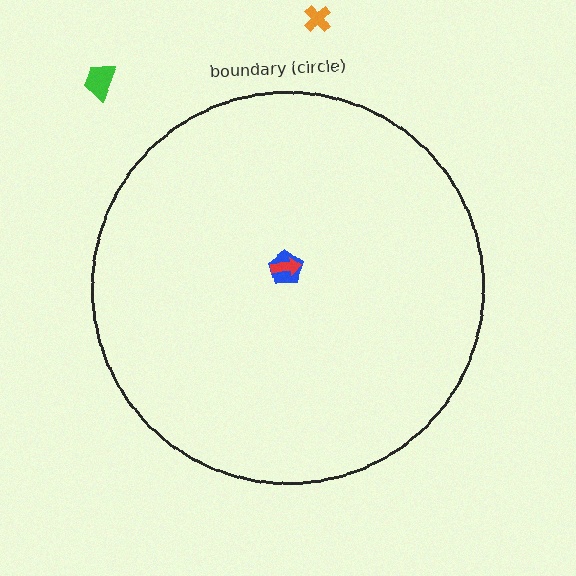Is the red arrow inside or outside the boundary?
Inside.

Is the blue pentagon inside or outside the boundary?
Inside.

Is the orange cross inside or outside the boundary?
Outside.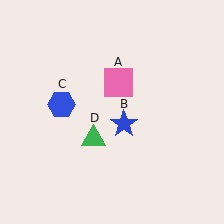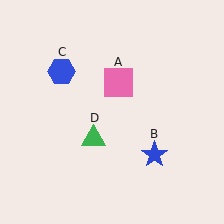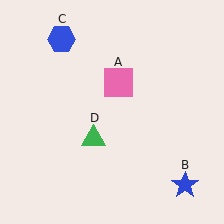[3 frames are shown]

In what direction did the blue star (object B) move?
The blue star (object B) moved down and to the right.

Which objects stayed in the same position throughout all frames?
Pink square (object A) and green triangle (object D) remained stationary.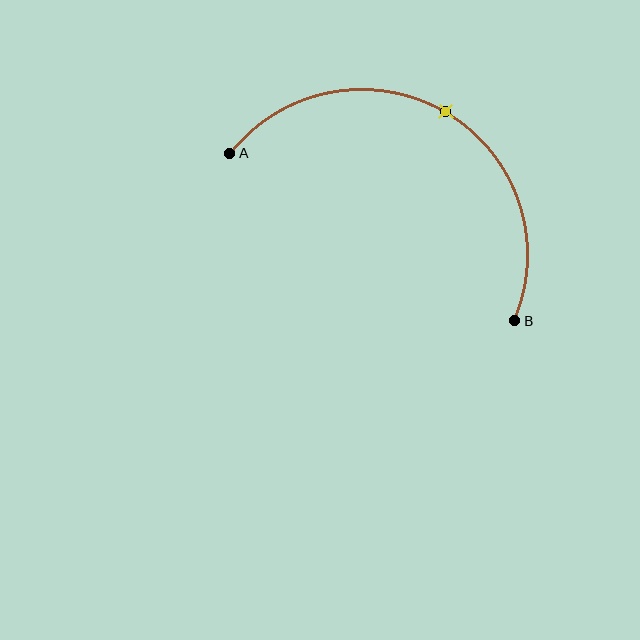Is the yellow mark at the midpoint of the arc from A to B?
Yes. The yellow mark lies on the arc at equal arc-length from both A and B — it is the arc midpoint.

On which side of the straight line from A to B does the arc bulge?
The arc bulges above the straight line connecting A and B.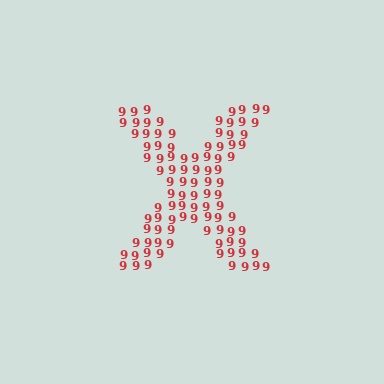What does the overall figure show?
The overall figure shows the letter X.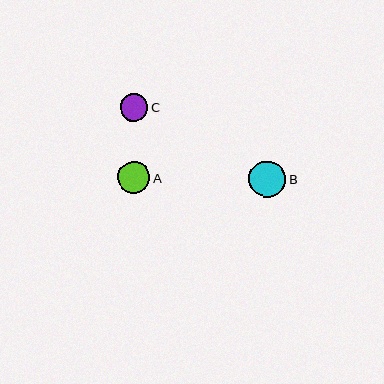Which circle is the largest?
Circle B is the largest with a size of approximately 37 pixels.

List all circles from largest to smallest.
From largest to smallest: B, A, C.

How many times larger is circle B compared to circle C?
Circle B is approximately 1.3 times the size of circle C.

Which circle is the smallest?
Circle C is the smallest with a size of approximately 28 pixels.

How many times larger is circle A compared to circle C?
Circle A is approximately 1.2 times the size of circle C.